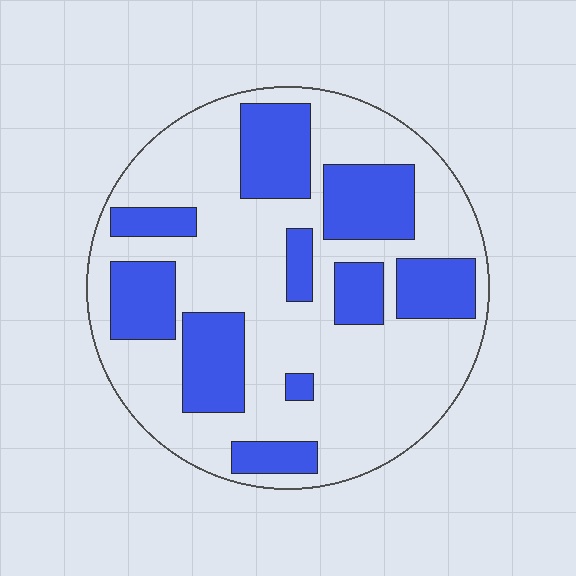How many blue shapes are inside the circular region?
10.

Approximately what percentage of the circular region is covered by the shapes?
Approximately 35%.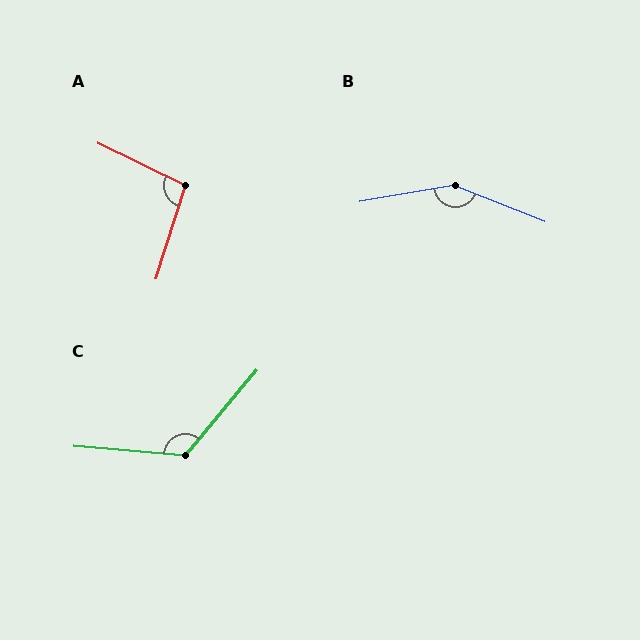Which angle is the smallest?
A, at approximately 99 degrees.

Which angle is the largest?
B, at approximately 148 degrees.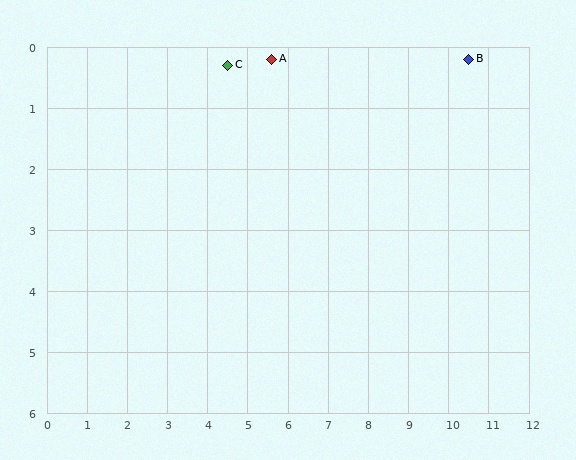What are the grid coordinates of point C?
Point C is at approximately (4.5, 0.3).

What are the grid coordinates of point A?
Point A is at approximately (5.6, 0.2).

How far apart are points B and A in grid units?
Points B and A are about 4.9 grid units apart.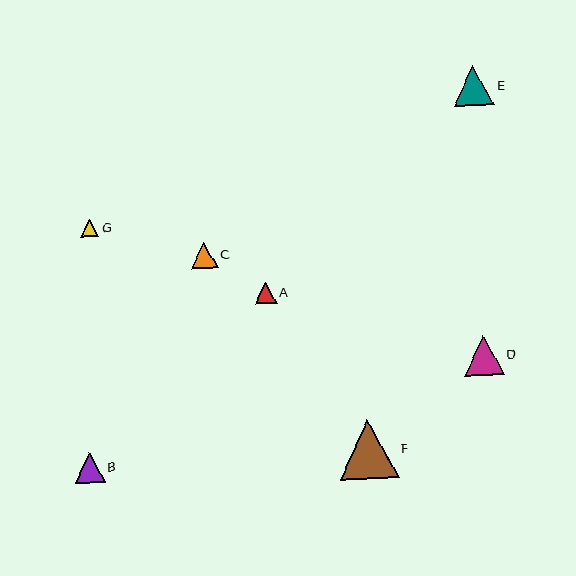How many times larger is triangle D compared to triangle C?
Triangle D is approximately 1.5 times the size of triangle C.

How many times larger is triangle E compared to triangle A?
Triangle E is approximately 1.9 times the size of triangle A.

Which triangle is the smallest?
Triangle G is the smallest with a size of approximately 18 pixels.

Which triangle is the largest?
Triangle F is the largest with a size of approximately 59 pixels.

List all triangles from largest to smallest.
From largest to smallest: F, E, D, B, C, A, G.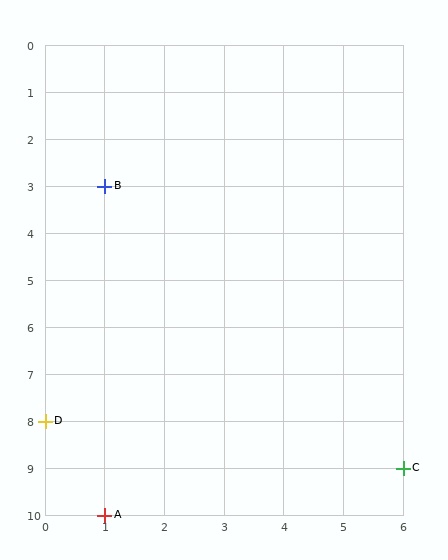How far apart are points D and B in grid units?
Points D and B are 1 column and 5 rows apart (about 5.1 grid units diagonally).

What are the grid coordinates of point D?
Point D is at grid coordinates (0, 8).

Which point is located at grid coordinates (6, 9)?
Point C is at (6, 9).